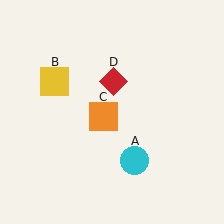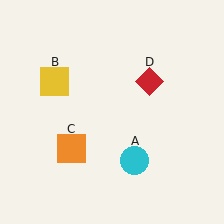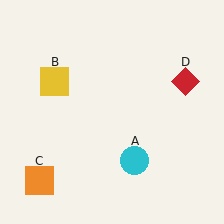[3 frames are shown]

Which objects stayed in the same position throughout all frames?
Cyan circle (object A) and yellow square (object B) remained stationary.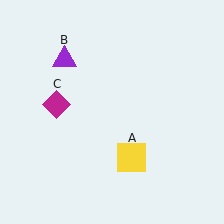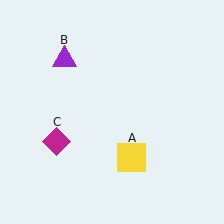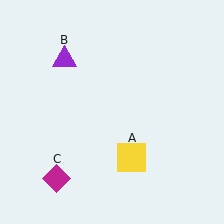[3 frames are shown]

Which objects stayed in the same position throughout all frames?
Yellow square (object A) and purple triangle (object B) remained stationary.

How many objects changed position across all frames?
1 object changed position: magenta diamond (object C).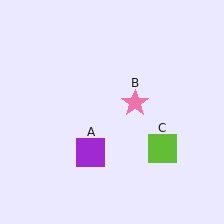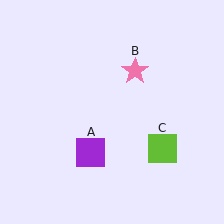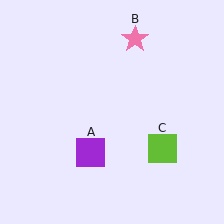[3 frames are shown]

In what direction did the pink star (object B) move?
The pink star (object B) moved up.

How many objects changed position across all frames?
1 object changed position: pink star (object B).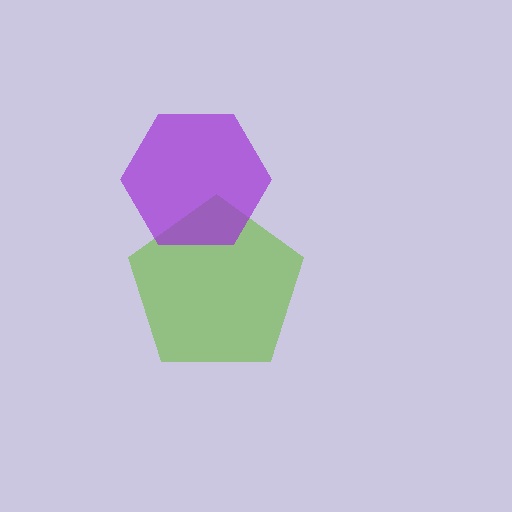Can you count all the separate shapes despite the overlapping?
Yes, there are 2 separate shapes.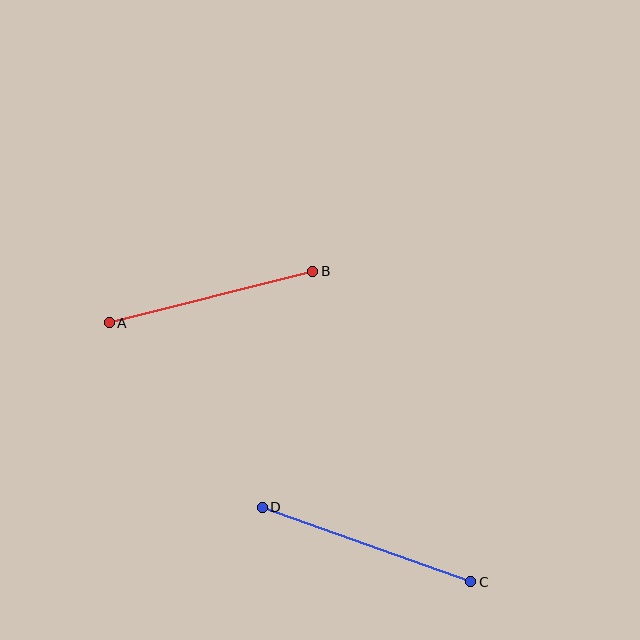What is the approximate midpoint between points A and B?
The midpoint is at approximately (211, 297) pixels.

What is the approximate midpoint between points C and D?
The midpoint is at approximately (367, 545) pixels.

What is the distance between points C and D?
The distance is approximately 221 pixels.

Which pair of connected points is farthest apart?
Points C and D are farthest apart.